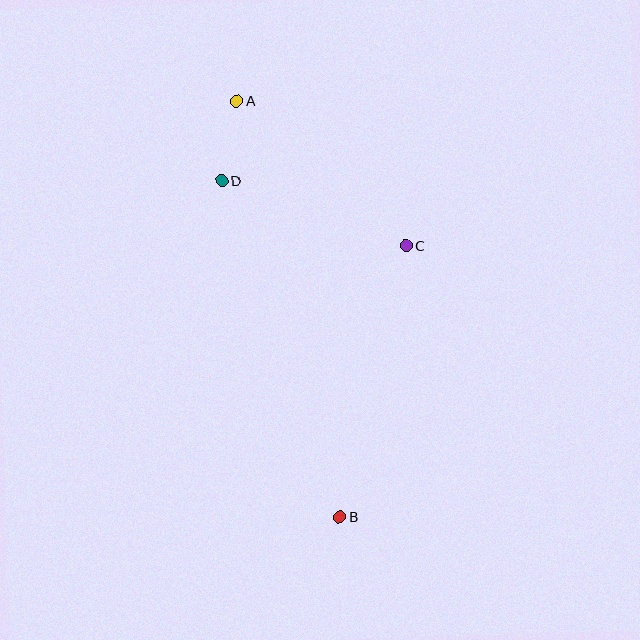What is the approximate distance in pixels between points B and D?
The distance between B and D is approximately 357 pixels.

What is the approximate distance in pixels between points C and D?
The distance between C and D is approximately 195 pixels.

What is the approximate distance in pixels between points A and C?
The distance between A and C is approximately 223 pixels.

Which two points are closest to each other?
Points A and D are closest to each other.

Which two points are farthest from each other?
Points A and B are farthest from each other.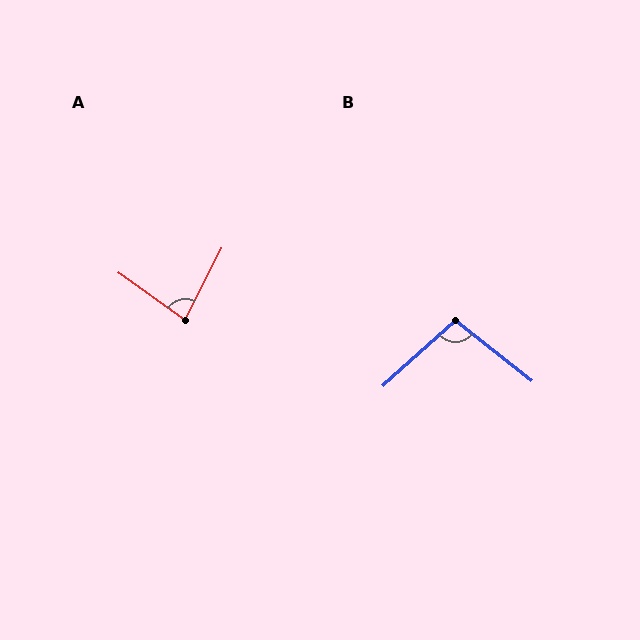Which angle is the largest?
B, at approximately 99 degrees.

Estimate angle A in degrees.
Approximately 81 degrees.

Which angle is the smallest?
A, at approximately 81 degrees.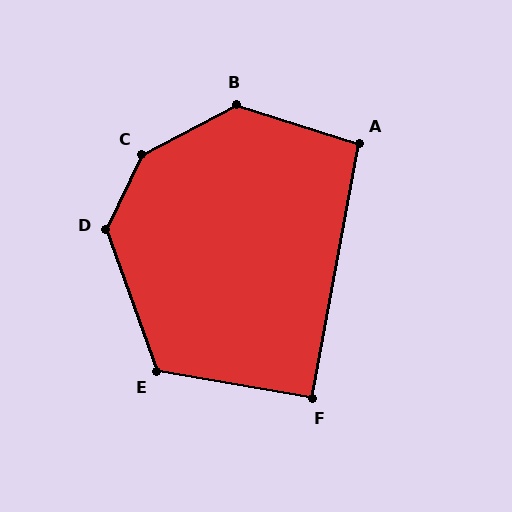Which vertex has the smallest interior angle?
F, at approximately 91 degrees.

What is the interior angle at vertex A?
Approximately 97 degrees (obtuse).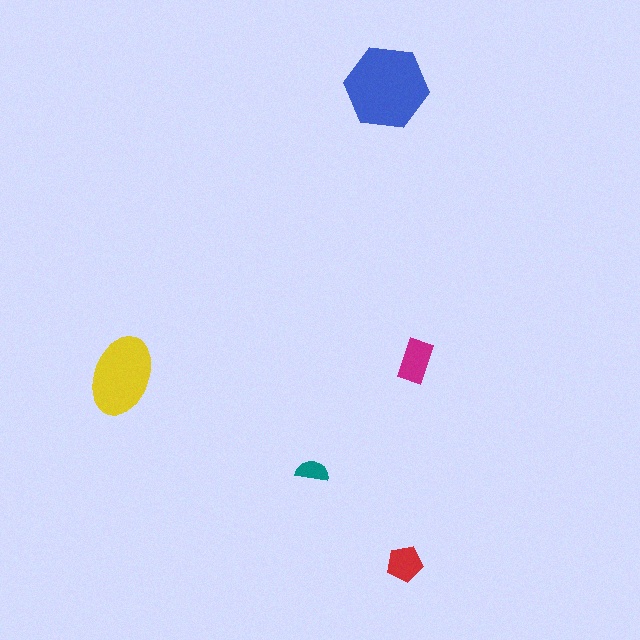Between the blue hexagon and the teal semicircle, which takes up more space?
The blue hexagon.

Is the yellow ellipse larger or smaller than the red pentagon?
Larger.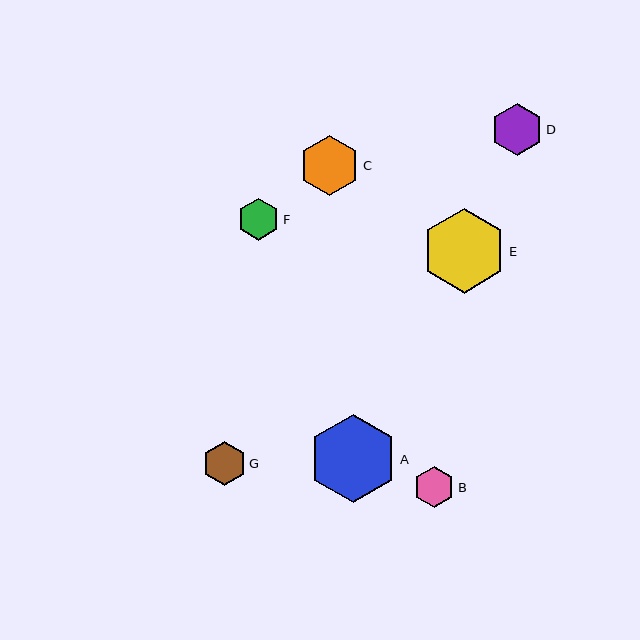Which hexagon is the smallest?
Hexagon B is the smallest with a size of approximately 41 pixels.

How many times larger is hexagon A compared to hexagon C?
Hexagon A is approximately 1.5 times the size of hexagon C.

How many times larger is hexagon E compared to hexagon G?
Hexagon E is approximately 1.9 times the size of hexagon G.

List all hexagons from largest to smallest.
From largest to smallest: A, E, C, D, G, F, B.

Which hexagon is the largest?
Hexagon A is the largest with a size of approximately 88 pixels.